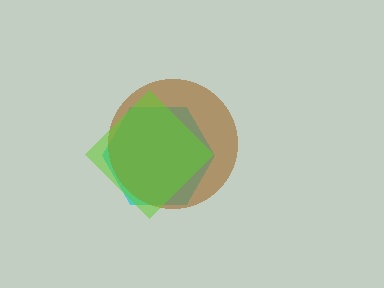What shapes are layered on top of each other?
The layered shapes are: a cyan hexagon, a brown circle, a lime diamond.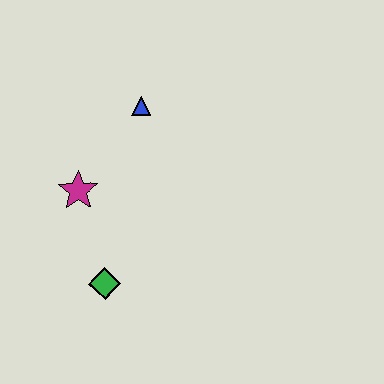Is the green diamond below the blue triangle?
Yes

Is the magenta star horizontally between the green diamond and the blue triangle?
No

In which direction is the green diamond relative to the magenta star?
The green diamond is below the magenta star.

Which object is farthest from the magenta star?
The blue triangle is farthest from the magenta star.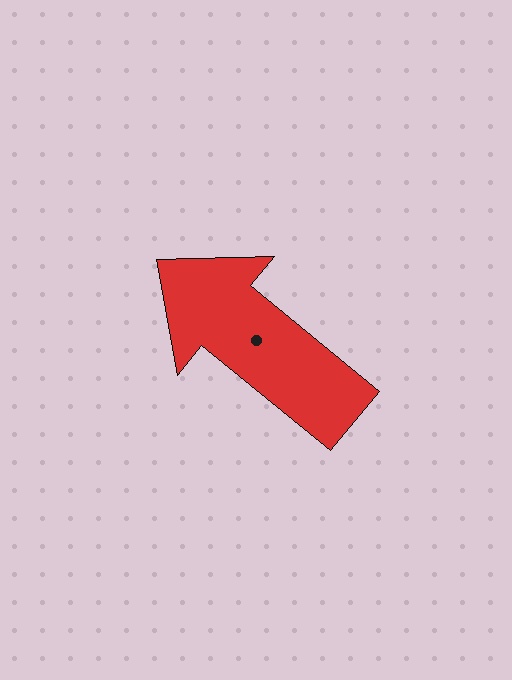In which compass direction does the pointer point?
Northwest.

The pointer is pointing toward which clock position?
Roughly 10 o'clock.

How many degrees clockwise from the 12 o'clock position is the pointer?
Approximately 309 degrees.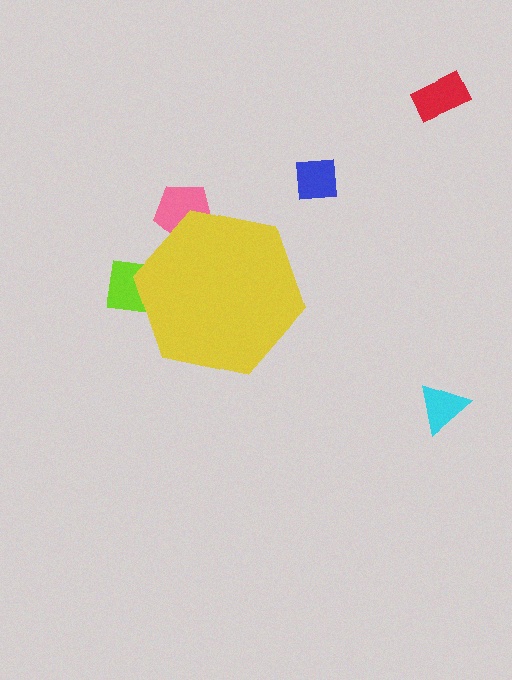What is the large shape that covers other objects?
A yellow hexagon.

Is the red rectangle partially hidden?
No, the red rectangle is fully visible.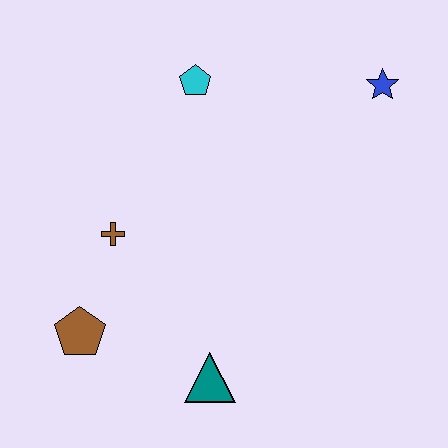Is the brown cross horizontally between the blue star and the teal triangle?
No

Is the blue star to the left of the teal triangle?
No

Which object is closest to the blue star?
The cyan pentagon is closest to the blue star.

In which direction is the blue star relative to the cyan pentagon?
The blue star is to the right of the cyan pentagon.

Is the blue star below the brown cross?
No